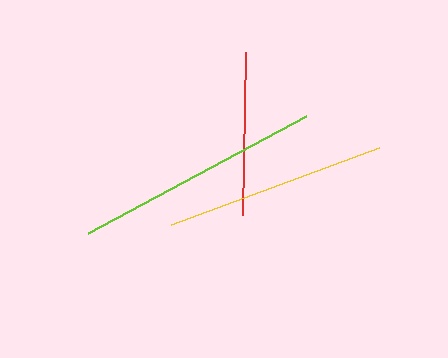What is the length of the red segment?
The red segment is approximately 163 pixels long.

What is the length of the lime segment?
The lime segment is approximately 248 pixels long.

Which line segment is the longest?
The lime line is the longest at approximately 248 pixels.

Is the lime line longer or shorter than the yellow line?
The lime line is longer than the yellow line.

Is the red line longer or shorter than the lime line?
The lime line is longer than the red line.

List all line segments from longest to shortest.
From longest to shortest: lime, yellow, red.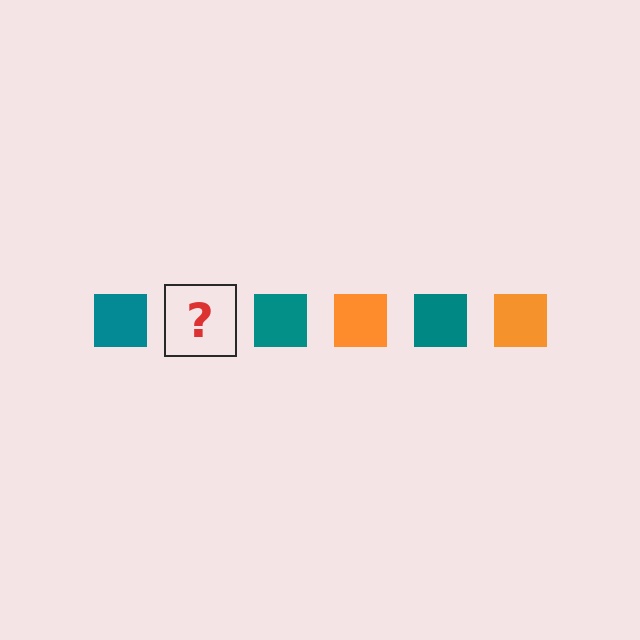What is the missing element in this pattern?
The missing element is an orange square.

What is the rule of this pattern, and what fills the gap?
The rule is that the pattern cycles through teal, orange squares. The gap should be filled with an orange square.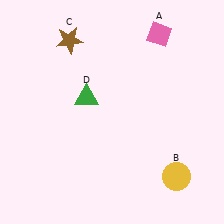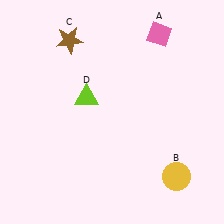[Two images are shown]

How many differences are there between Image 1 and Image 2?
There is 1 difference between the two images.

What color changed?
The triangle (D) changed from green in Image 1 to lime in Image 2.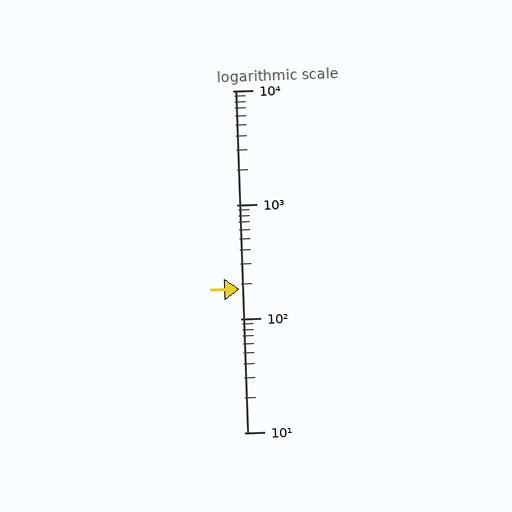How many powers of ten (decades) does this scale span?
The scale spans 3 decades, from 10 to 10000.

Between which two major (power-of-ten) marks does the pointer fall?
The pointer is between 100 and 1000.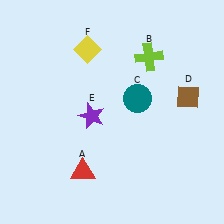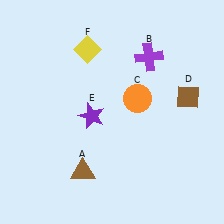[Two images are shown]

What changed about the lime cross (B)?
In Image 1, B is lime. In Image 2, it changed to purple.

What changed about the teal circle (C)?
In Image 1, C is teal. In Image 2, it changed to orange.